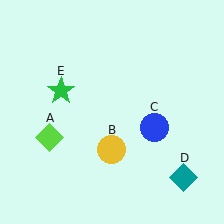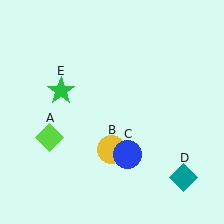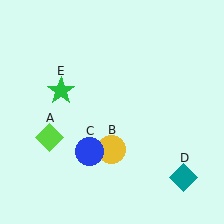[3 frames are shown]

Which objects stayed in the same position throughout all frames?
Lime diamond (object A) and yellow circle (object B) and teal diamond (object D) and green star (object E) remained stationary.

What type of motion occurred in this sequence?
The blue circle (object C) rotated clockwise around the center of the scene.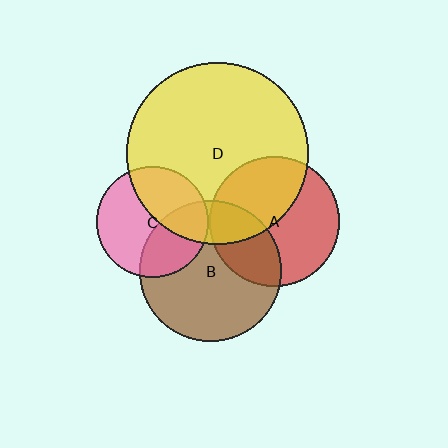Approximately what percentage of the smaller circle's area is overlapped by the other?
Approximately 20%.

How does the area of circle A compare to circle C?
Approximately 1.4 times.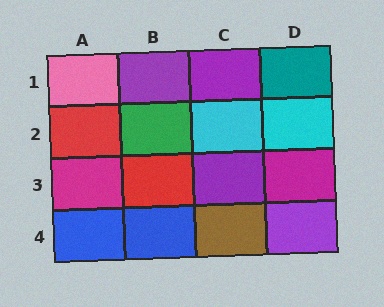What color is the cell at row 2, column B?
Green.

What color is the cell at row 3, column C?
Purple.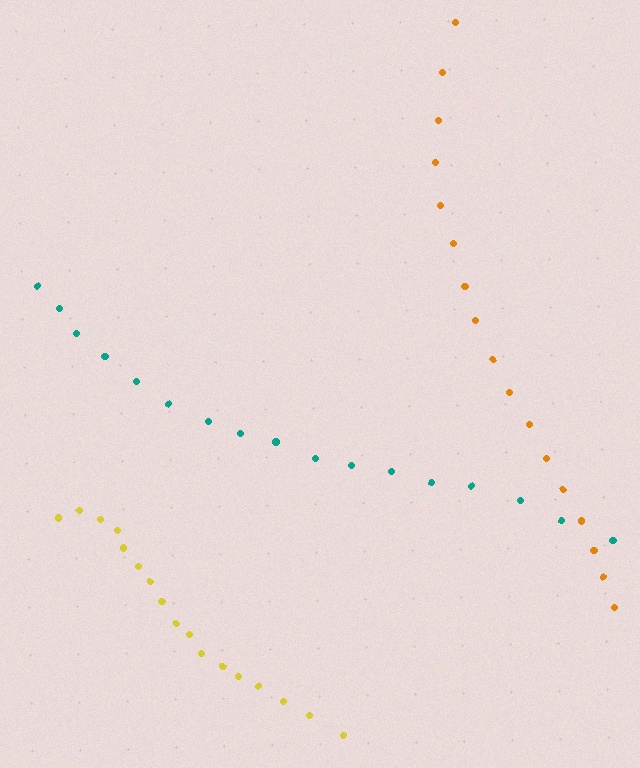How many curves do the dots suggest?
There are 3 distinct paths.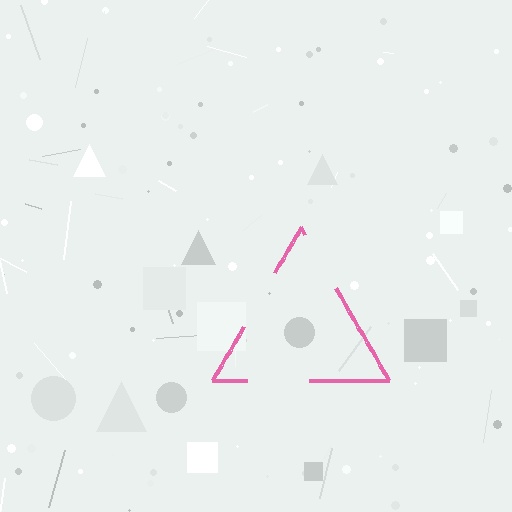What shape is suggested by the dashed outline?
The dashed outline suggests a triangle.